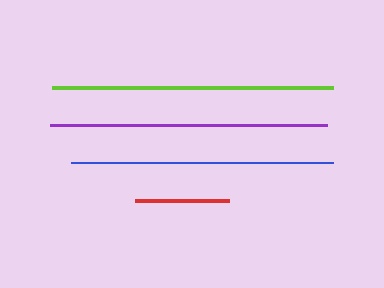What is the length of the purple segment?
The purple segment is approximately 277 pixels long.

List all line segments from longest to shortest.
From longest to shortest: lime, purple, blue, red.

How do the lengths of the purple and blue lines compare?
The purple and blue lines are approximately the same length.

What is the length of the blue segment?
The blue segment is approximately 262 pixels long.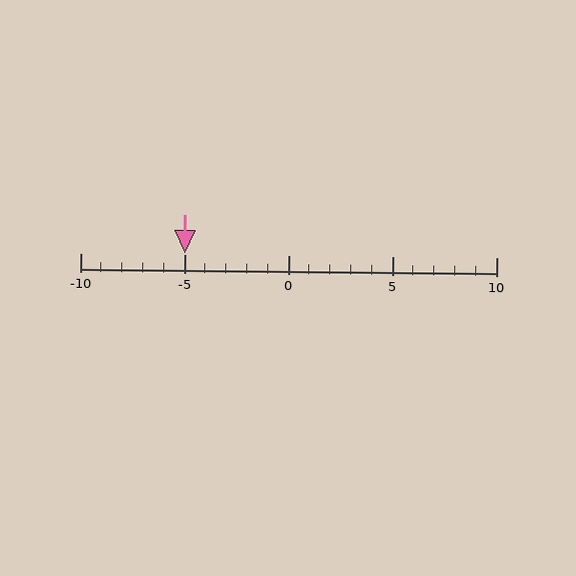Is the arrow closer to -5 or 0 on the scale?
The arrow is closer to -5.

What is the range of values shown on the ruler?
The ruler shows values from -10 to 10.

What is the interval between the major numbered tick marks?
The major tick marks are spaced 5 units apart.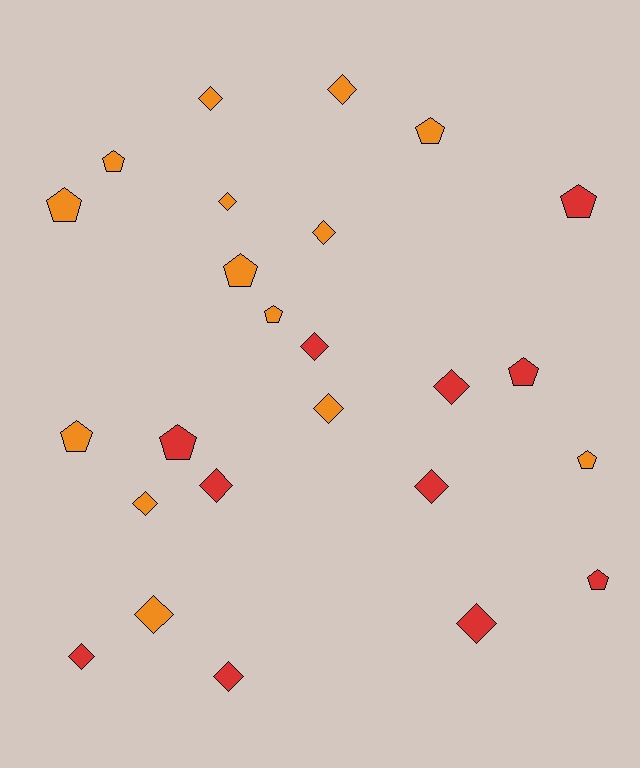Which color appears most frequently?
Orange, with 14 objects.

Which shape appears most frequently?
Diamond, with 14 objects.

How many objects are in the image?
There are 25 objects.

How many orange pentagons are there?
There are 7 orange pentagons.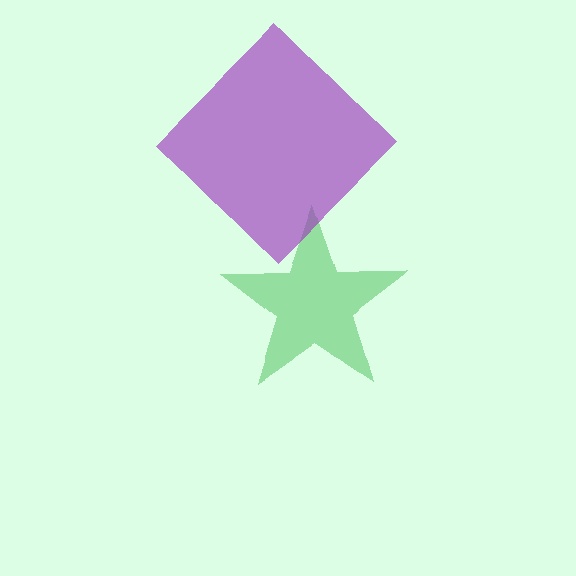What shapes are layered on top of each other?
The layered shapes are: a green star, a purple diamond.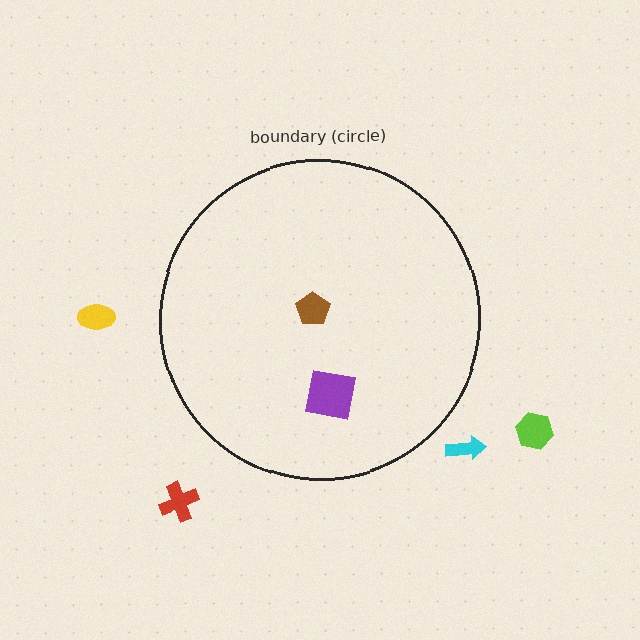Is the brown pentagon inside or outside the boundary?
Inside.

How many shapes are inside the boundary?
2 inside, 4 outside.